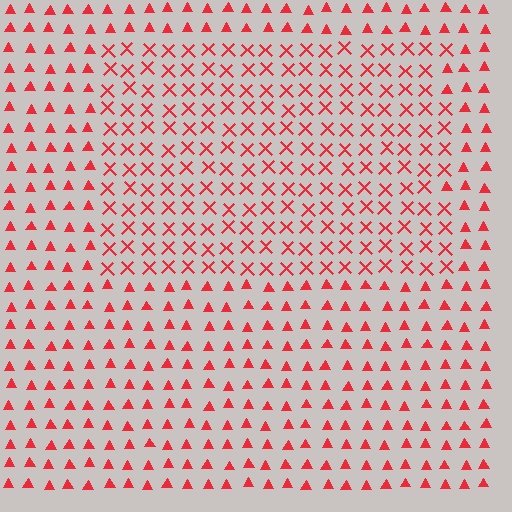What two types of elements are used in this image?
The image uses X marks inside the rectangle region and triangles outside it.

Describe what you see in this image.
The image is filled with small red elements arranged in a uniform grid. A rectangle-shaped region contains X marks, while the surrounding area contains triangles. The boundary is defined purely by the change in element shape.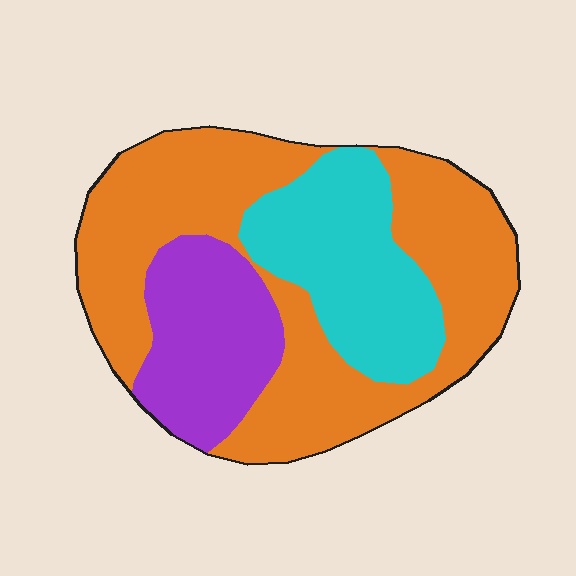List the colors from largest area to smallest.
From largest to smallest: orange, cyan, purple.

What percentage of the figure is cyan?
Cyan covers about 25% of the figure.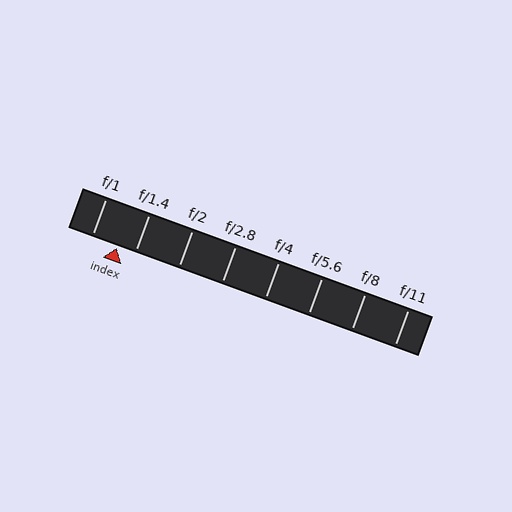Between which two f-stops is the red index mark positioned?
The index mark is between f/1 and f/1.4.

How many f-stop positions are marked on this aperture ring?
There are 8 f-stop positions marked.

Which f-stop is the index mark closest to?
The index mark is closest to f/1.4.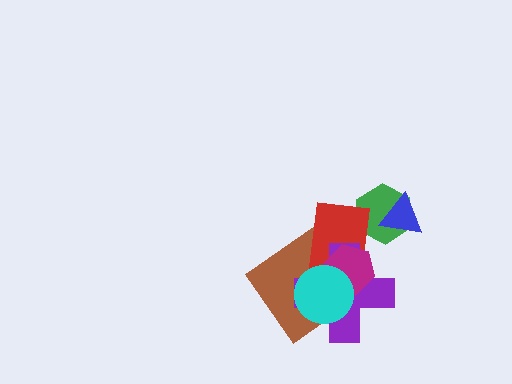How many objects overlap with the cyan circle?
4 objects overlap with the cyan circle.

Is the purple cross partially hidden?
Yes, it is partially covered by another shape.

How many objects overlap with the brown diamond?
4 objects overlap with the brown diamond.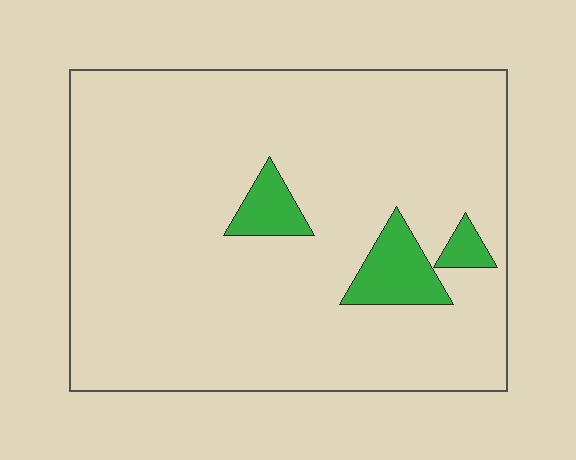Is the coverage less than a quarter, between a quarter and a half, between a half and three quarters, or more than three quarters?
Less than a quarter.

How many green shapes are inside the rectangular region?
3.